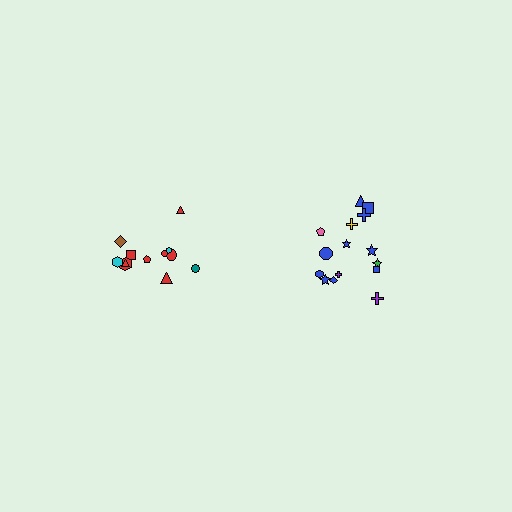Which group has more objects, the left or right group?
The right group.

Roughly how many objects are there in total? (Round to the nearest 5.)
Roughly 25 objects in total.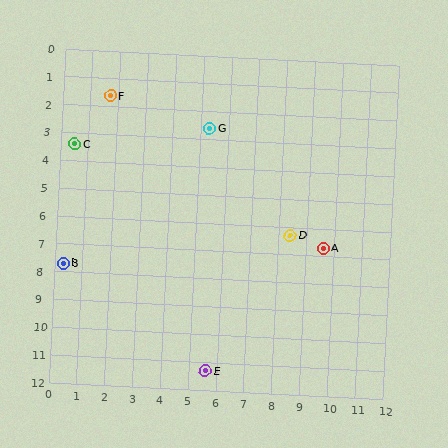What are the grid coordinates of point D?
Point D is at approximately (8.4, 6.3).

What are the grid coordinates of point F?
Point F is at approximately (1.7, 1.6).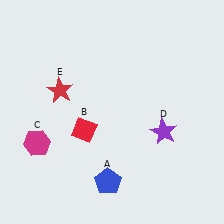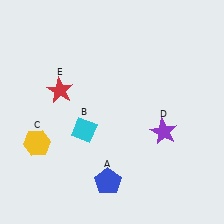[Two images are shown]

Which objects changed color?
B changed from red to cyan. C changed from magenta to yellow.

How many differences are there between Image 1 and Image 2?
There are 2 differences between the two images.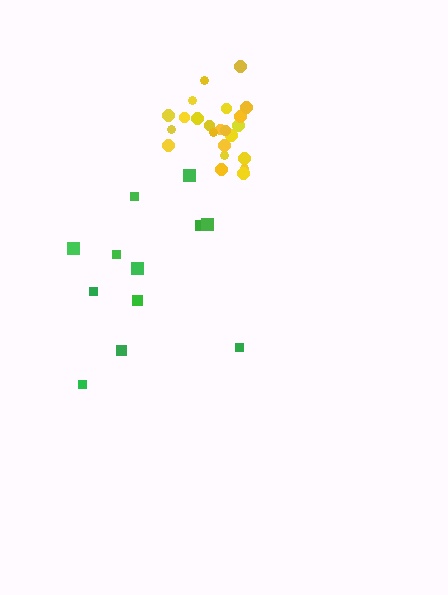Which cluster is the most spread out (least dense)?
Green.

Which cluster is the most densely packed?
Yellow.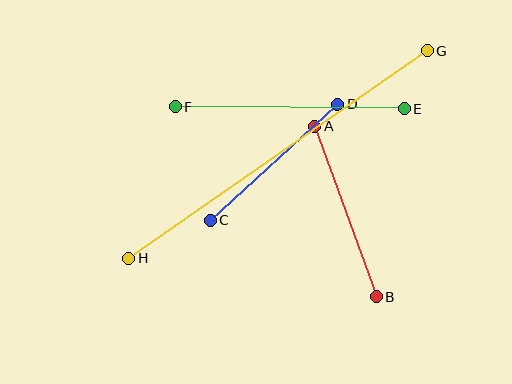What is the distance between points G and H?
The distance is approximately 364 pixels.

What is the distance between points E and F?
The distance is approximately 229 pixels.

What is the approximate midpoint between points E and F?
The midpoint is at approximately (290, 108) pixels.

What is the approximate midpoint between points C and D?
The midpoint is at approximately (274, 162) pixels.